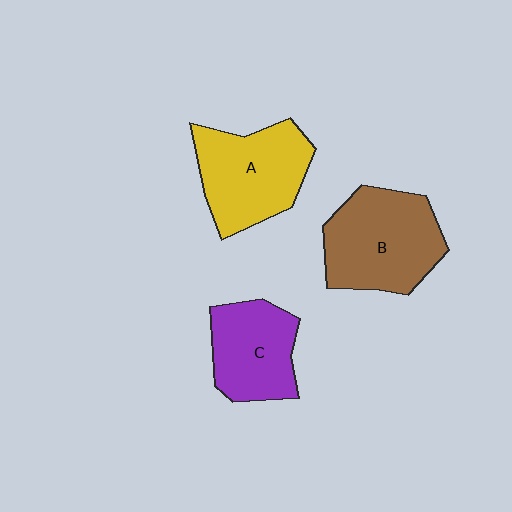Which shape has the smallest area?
Shape C (purple).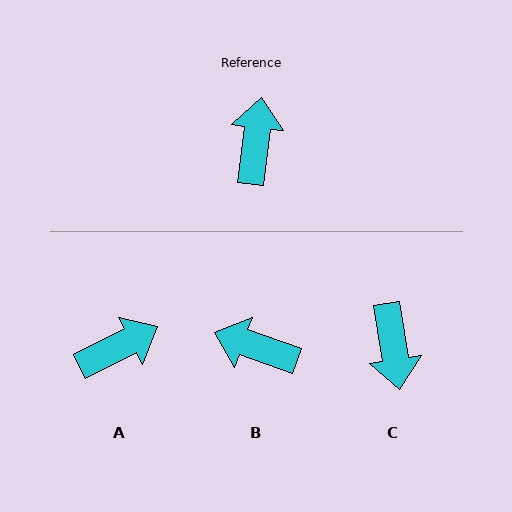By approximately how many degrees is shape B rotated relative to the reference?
Approximately 78 degrees counter-clockwise.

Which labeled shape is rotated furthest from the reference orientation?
C, about 165 degrees away.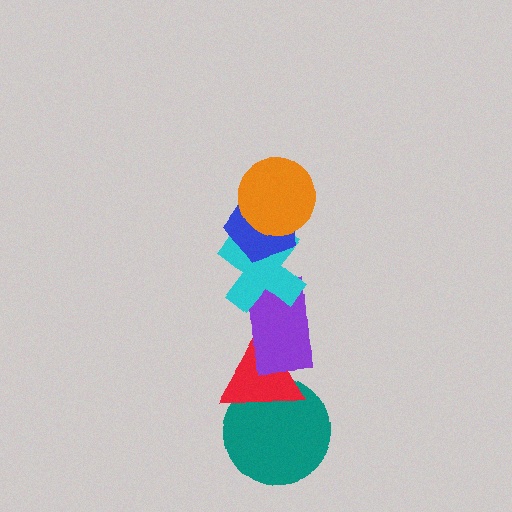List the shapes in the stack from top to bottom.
From top to bottom: the orange circle, the blue pentagon, the cyan cross, the purple rectangle, the red triangle, the teal circle.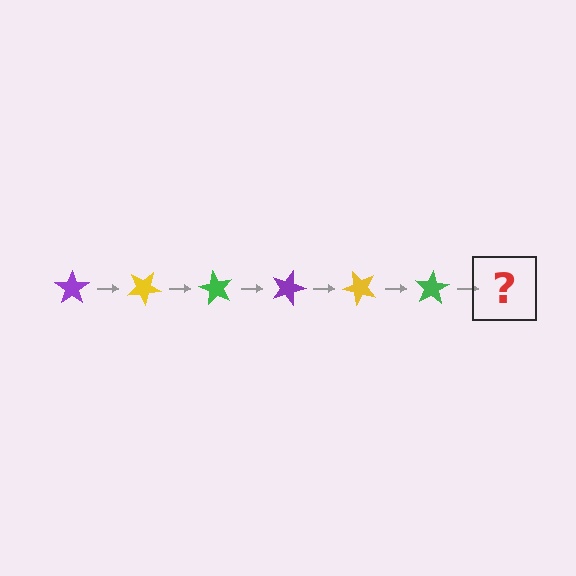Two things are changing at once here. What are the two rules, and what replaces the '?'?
The two rules are that it rotates 30 degrees each step and the color cycles through purple, yellow, and green. The '?' should be a purple star, rotated 180 degrees from the start.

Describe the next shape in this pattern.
It should be a purple star, rotated 180 degrees from the start.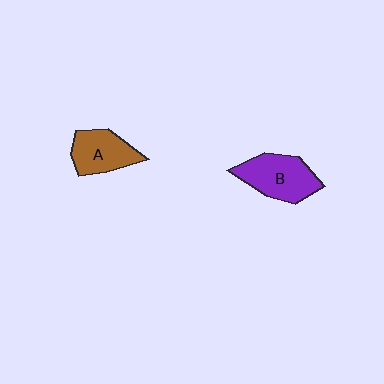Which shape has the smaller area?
Shape A (brown).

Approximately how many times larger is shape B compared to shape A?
Approximately 1.2 times.